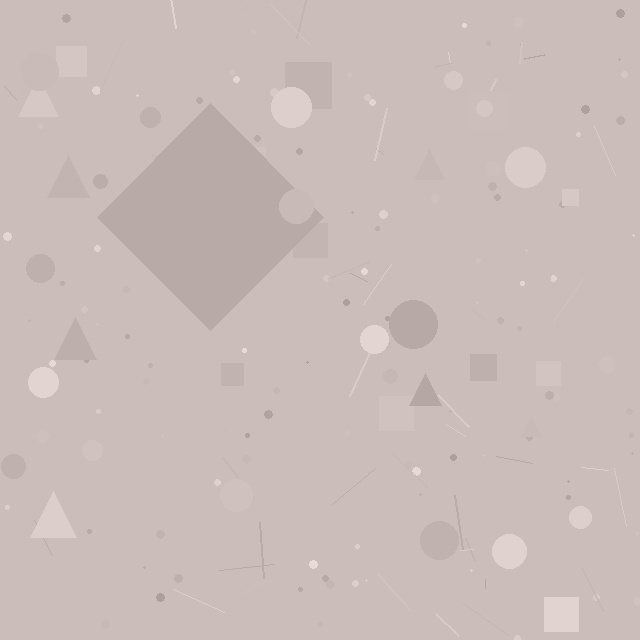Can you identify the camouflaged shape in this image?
The camouflaged shape is a diamond.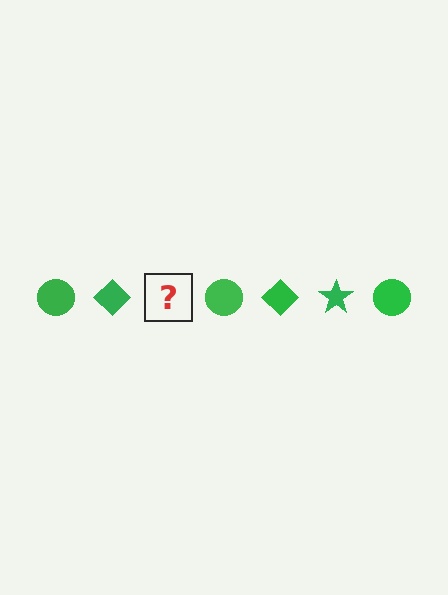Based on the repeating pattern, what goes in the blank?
The blank should be a green star.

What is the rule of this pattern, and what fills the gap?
The rule is that the pattern cycles through circle, diamond, star shapes in green. The gap should be filled with a green star.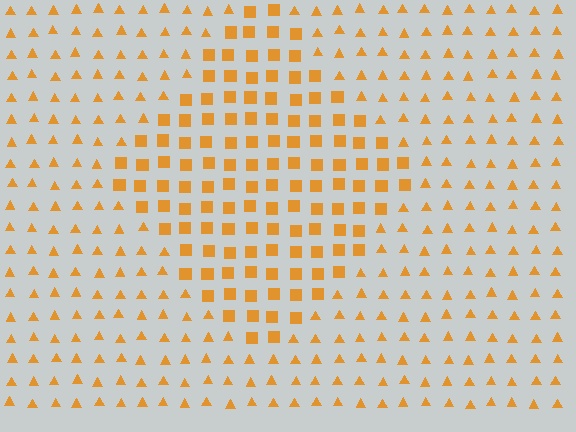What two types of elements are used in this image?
The image uses squares inside the diamond region and triangles outside it.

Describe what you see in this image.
The image is filled with small orange elements arranged in a uniform grid. A diamond-shaped region contains squares, while the surrounding area contains triangles. The boundary is defined purely by the change in element shape.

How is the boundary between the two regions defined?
The boundary is defined by a change in element shape: squares inside vs. triangles outside. All elements share the same color and spacing.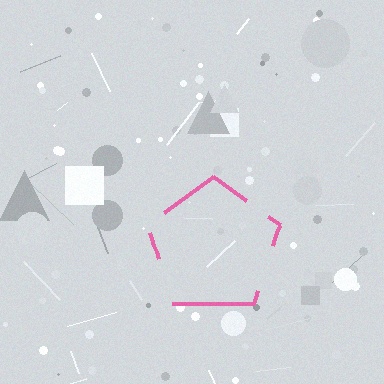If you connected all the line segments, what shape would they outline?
They would outline a pentagon.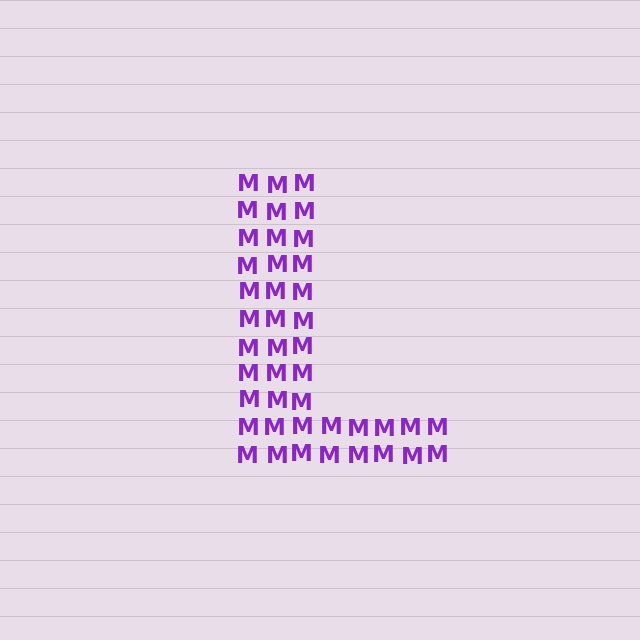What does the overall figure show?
The overall figure shows the letter L.